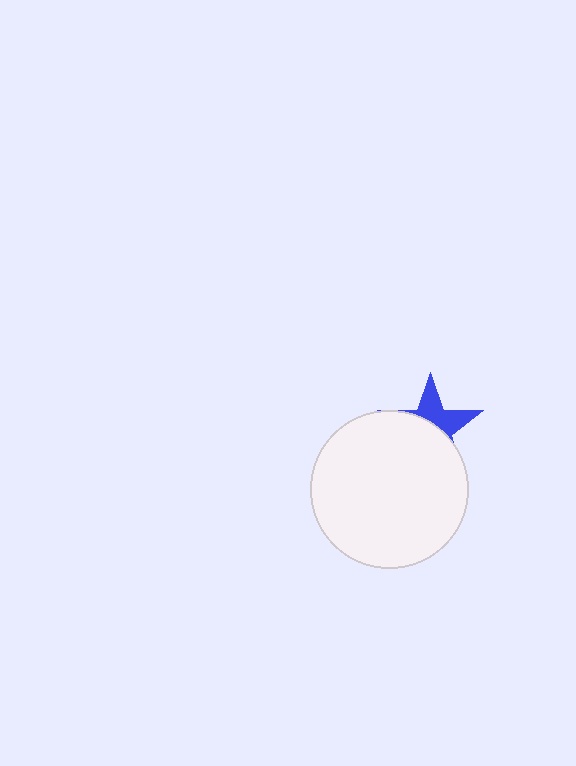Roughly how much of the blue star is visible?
A small part of it is visible (roughly 41%).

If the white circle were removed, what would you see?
You would see the complete blue star.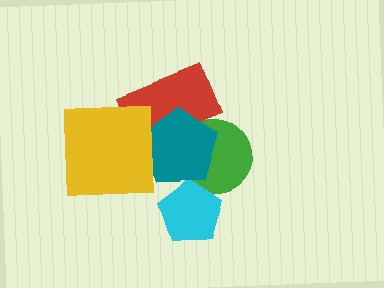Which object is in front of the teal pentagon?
The yellow square is in front of the teal pentagon.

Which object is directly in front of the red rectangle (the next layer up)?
The green circle is directly in front of the red rectangle.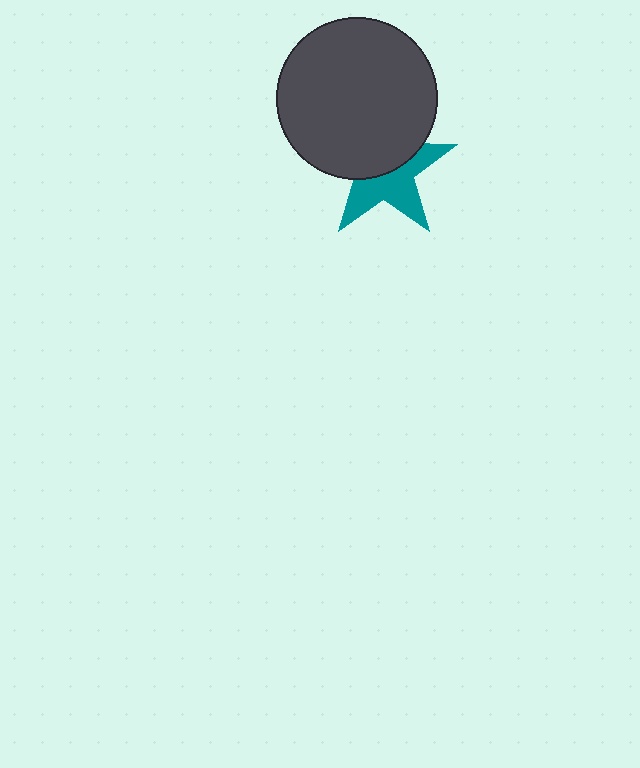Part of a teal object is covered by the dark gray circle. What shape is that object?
It is a star.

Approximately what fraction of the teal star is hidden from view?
Roughly 50% of the teal star is hidden behind the dark gray circle.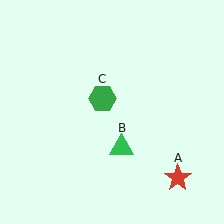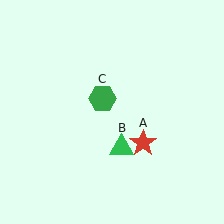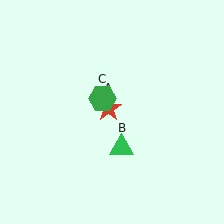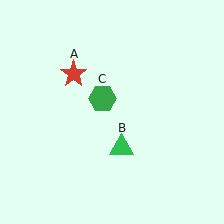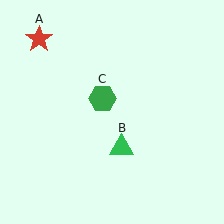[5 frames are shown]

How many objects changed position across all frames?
1 object changed position: red star (object A).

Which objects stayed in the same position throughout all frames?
Green triangle (object B) and green hexagon (object C) remained stationary.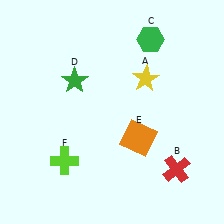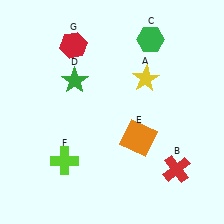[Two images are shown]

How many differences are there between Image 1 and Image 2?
There is 1 difference between the two images.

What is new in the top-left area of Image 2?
A red hexagon (G) was added in the top-left area of Image 2.